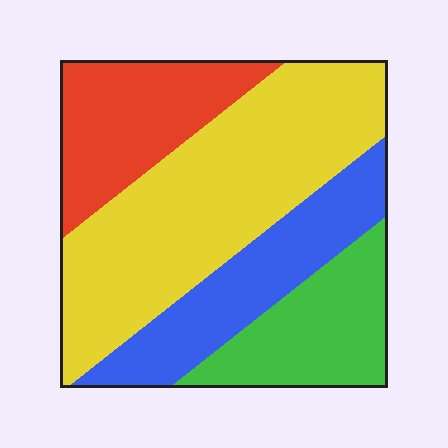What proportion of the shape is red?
Red takes up about one fifth (1/5) of the shape.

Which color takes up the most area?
Yellow, at roughly 45%.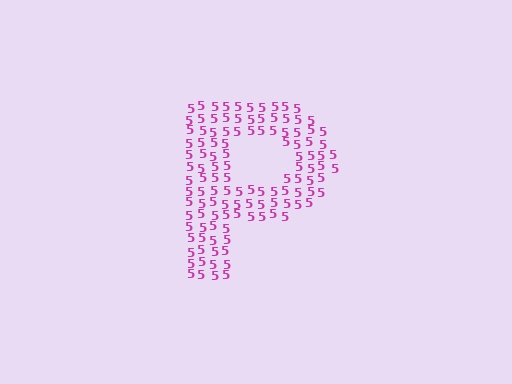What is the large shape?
The large shape is the letter P.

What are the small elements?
The small elements are digit 5's.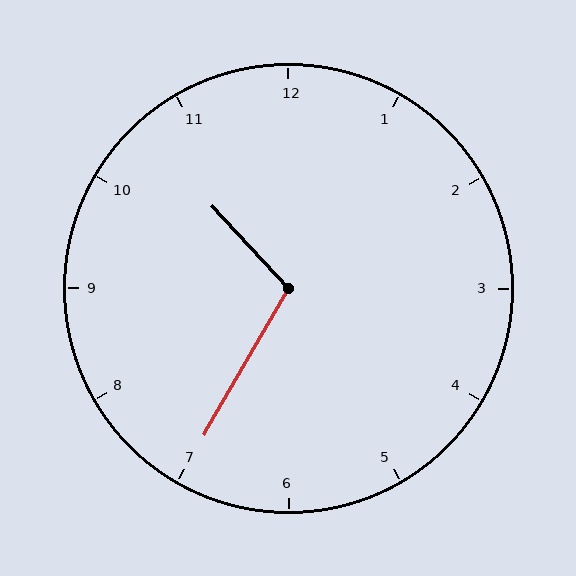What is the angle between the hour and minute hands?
Approximately 108 degrees.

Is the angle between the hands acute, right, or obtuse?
It is obtuse.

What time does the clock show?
10:35.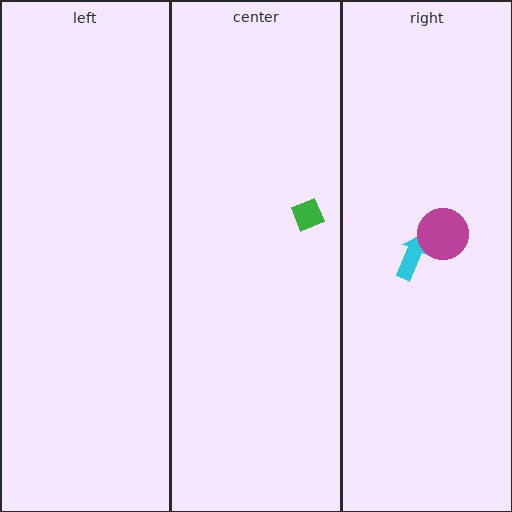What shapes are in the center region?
The green diamond.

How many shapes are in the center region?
1.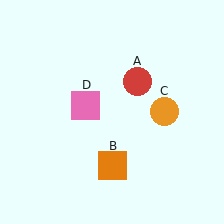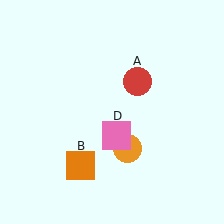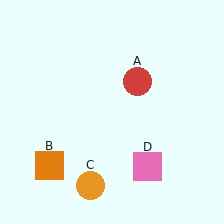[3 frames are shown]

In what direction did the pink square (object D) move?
The pink square (object D) moved down and to the right.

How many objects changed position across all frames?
3 objects changed position: orange square (object B), orange circle (object C), pink square (object D).